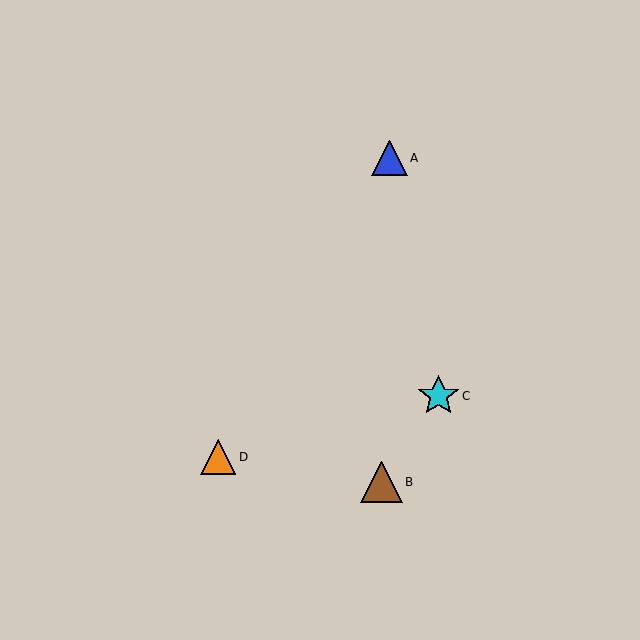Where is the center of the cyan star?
The center of the cyan star is at (439, 396).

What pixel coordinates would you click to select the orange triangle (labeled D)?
Click at (218, 457) to select the orange triangle D.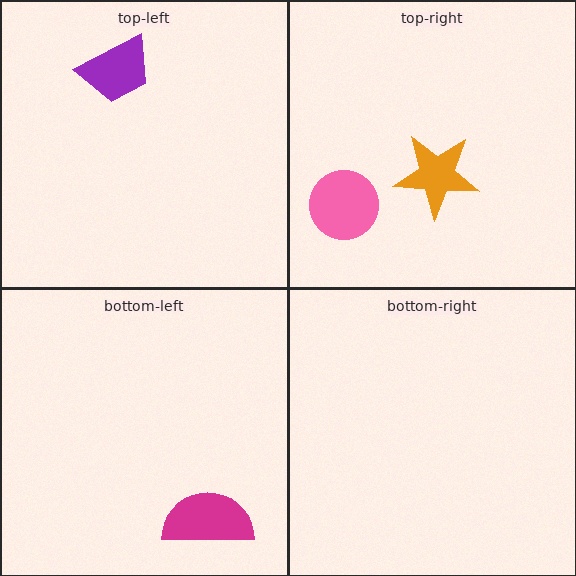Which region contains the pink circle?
The top-right region.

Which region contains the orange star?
The top-right region.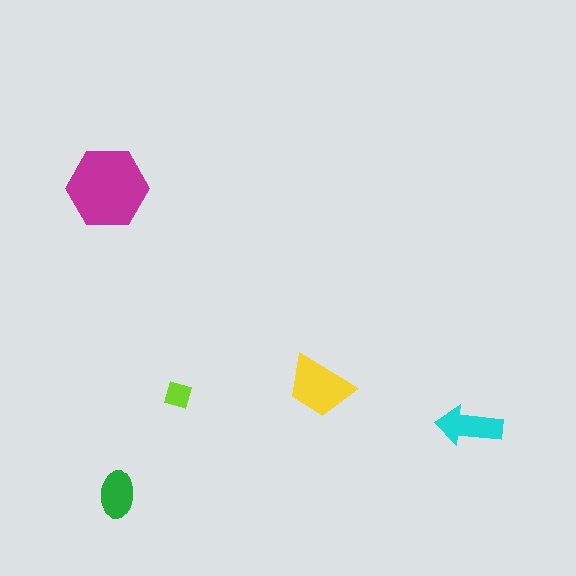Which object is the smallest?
The lime diamond.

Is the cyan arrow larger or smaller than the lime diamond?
Larger.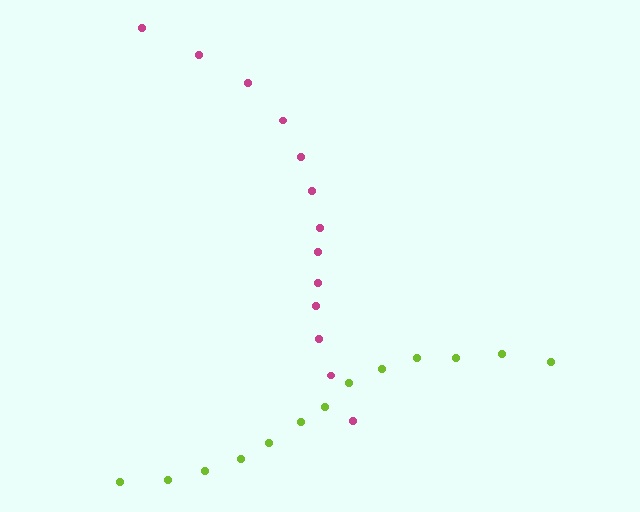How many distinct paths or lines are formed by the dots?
There are 2 distinct paths.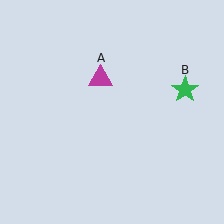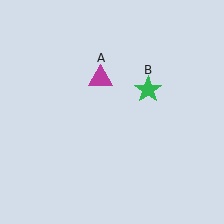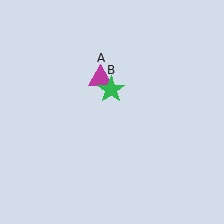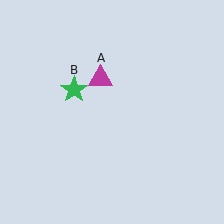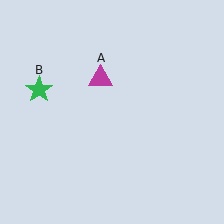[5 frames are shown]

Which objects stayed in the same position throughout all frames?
Magenta triangle (object A) remained stationary.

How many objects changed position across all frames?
1 object changed position: green star (object B).